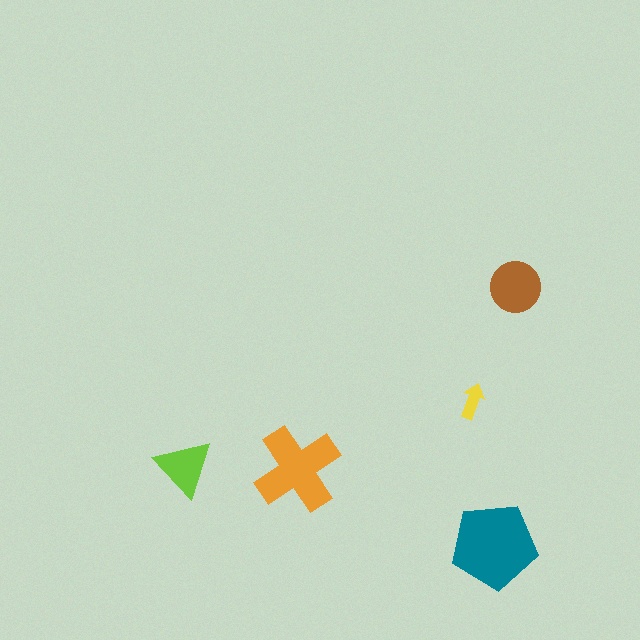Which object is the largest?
The teal pentagon.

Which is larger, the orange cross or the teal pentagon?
The teal pentagon.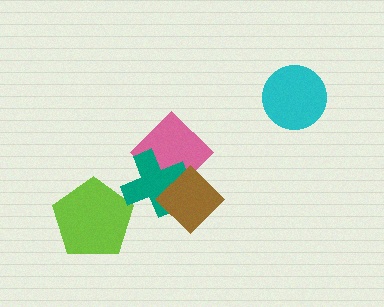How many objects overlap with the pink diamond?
2 objects overlap with the pink diamond.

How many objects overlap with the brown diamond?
2 objects overlap with the brown diamond.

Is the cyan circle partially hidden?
No, no other shape covers it.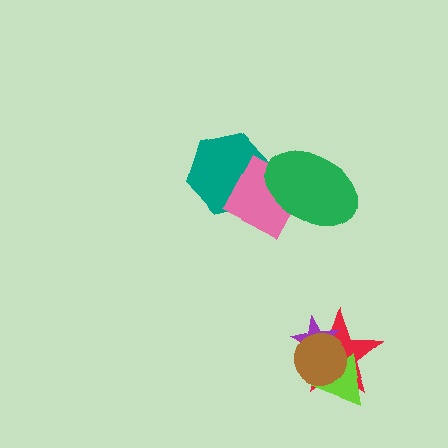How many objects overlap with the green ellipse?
2 objects overlap with the green ellipse.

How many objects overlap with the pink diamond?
2 objects overlap with the pink diamond.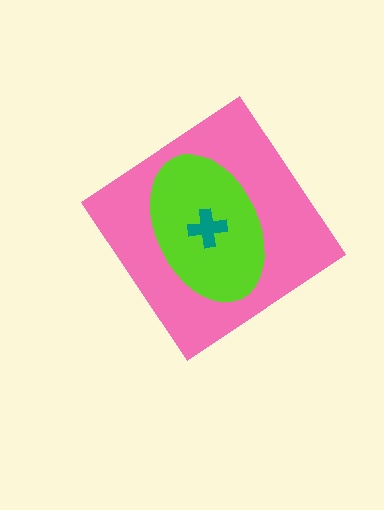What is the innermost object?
The teal cross.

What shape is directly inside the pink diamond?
The lime ellipse.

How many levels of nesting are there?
3.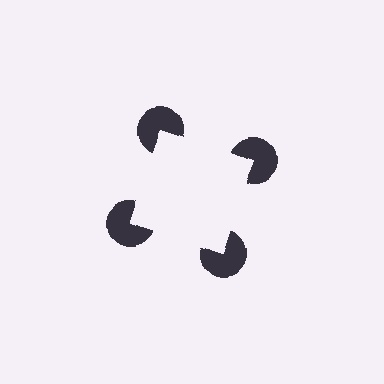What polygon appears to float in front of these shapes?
An illusory square — its edges are inferred from the aligned wedge cuts in the pac-man discs, not physically drawn.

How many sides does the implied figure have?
4 sides.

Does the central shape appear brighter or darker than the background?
It typically appears slightly brighter than the background, even though no actual brightness change is drawn.